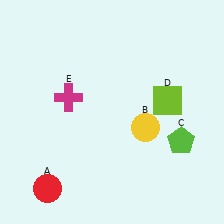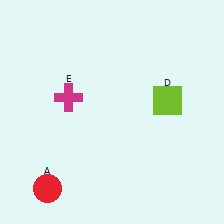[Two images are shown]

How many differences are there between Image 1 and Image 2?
There are 2 differences between the two images.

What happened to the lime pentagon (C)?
The lime pentagon (C) was removed in Image 2. It was in the bottom-right area of Image 1.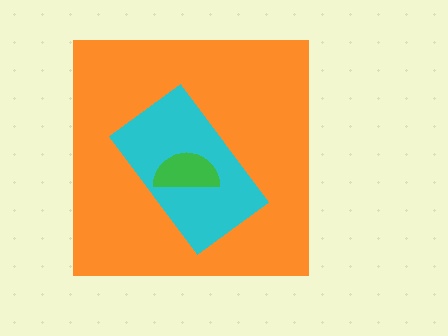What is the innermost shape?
The green semicircle.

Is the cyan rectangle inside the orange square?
Yes.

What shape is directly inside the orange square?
The cyan rectangle.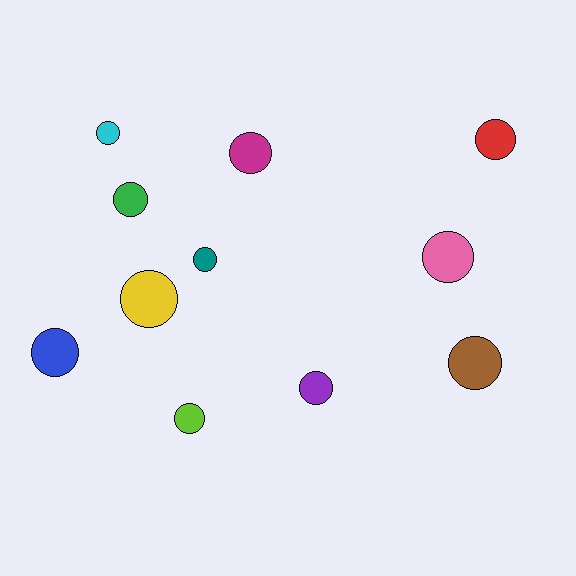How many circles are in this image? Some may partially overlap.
There are 11 circles.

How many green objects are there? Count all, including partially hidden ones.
There is 1 green object.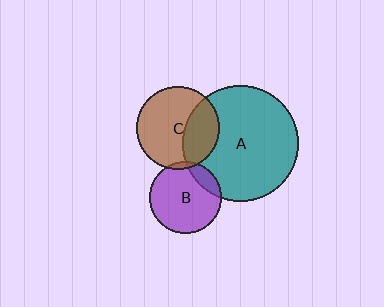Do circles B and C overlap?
Yes.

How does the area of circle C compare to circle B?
Approximately 1.3 times.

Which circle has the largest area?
Circle A (teal).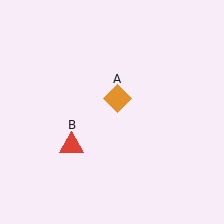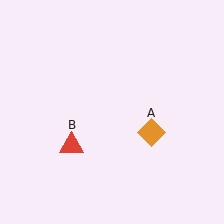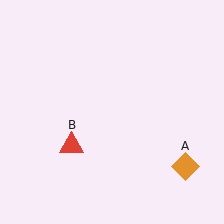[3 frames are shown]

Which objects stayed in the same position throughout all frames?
Red triangle (object B) remained stationary.